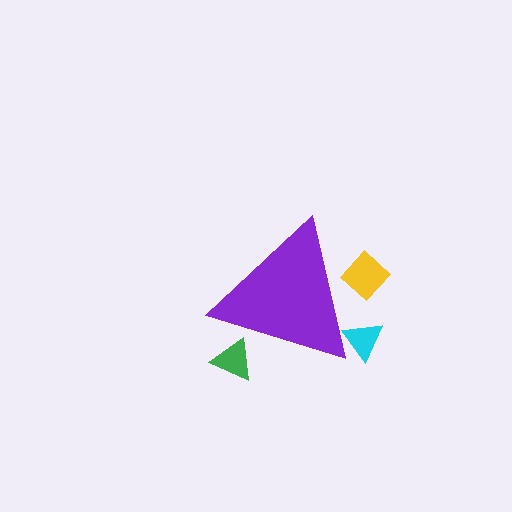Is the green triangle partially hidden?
Yes, the green triangle is partially hidden behind the purple triangle.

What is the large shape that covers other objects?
A purple triangle.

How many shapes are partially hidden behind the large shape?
3 shapes are partially hidden.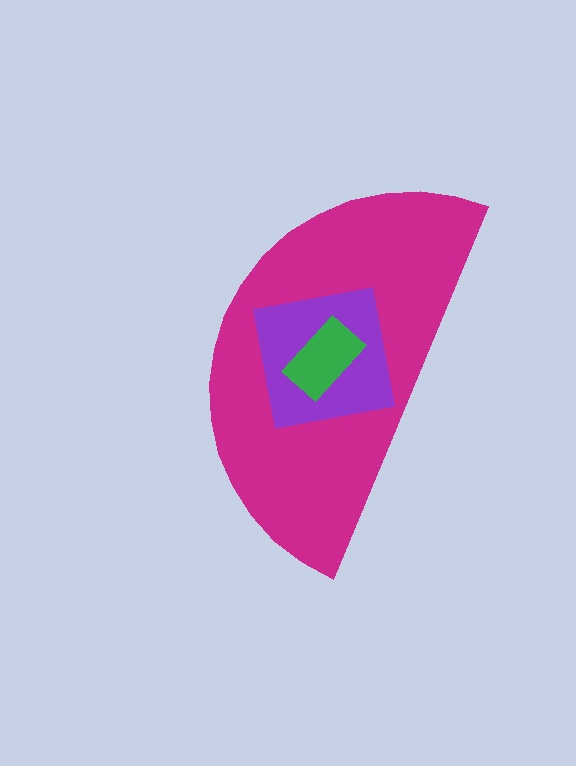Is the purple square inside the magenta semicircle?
Yes.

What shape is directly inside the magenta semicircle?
The purple square.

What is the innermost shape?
The green rectangle.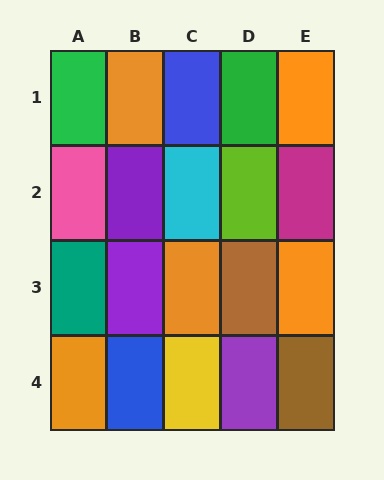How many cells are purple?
3 cells are purple.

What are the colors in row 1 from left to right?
Green, orange, blue, green, orange.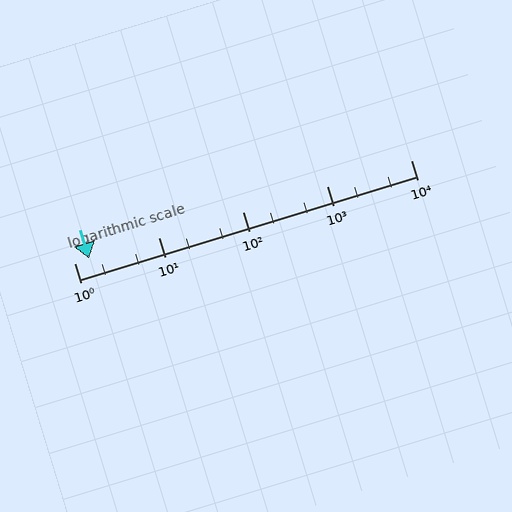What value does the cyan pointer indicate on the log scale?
The pointer indicates approximately 1.5.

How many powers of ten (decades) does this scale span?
The scale spans 4 decades, from 1 to 10000.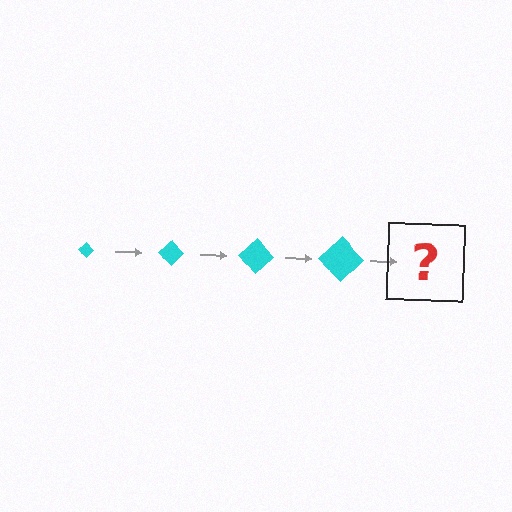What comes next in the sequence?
The next element should be a cyan diamond, larger than the previous one.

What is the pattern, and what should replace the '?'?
The pattern is that the diamond gets progressively larger each step. The '?' should be a cyan diamond, larger than the previous one.